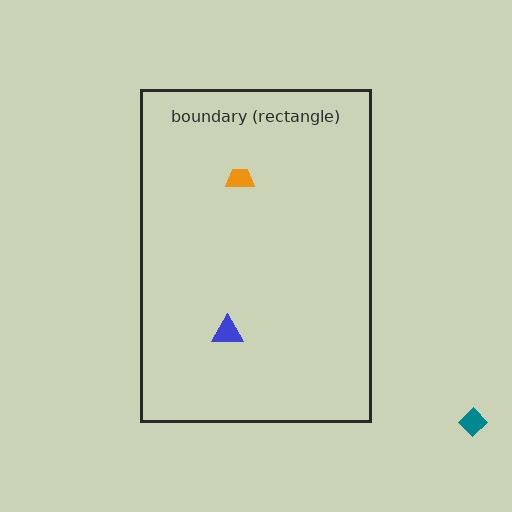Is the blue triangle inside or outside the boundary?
Inside.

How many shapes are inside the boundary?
2 inside, 1 outside.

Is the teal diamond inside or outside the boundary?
Outside.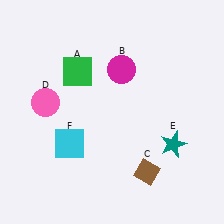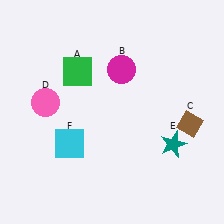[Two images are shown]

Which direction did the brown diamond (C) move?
The brown diamond (C) moved up.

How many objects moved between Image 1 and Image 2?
1 object moved between the two images.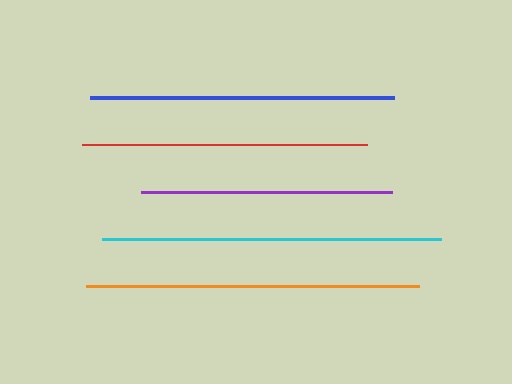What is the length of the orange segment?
The orange segment is approximately 333 pixels long.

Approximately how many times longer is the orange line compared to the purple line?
The orange line is approximately 1.3 times the length of the purple line.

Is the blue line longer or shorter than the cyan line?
The cyan line is longer than the blue line.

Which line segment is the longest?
The cyan line is the longest at approximately 339 pixels.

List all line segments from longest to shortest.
From longest to shortest: cyan, orange, blue, red, purple.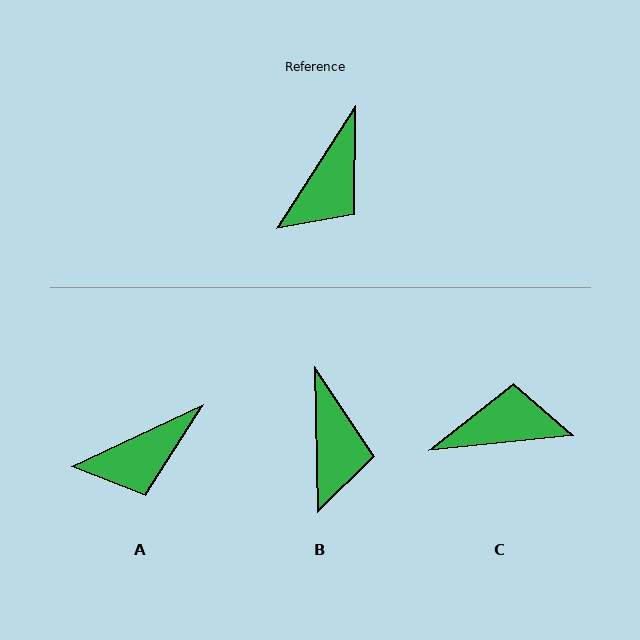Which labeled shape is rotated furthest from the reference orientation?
C, about 129 degrees away.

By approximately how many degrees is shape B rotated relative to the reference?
Approximately 34 degrees counter-clockwise.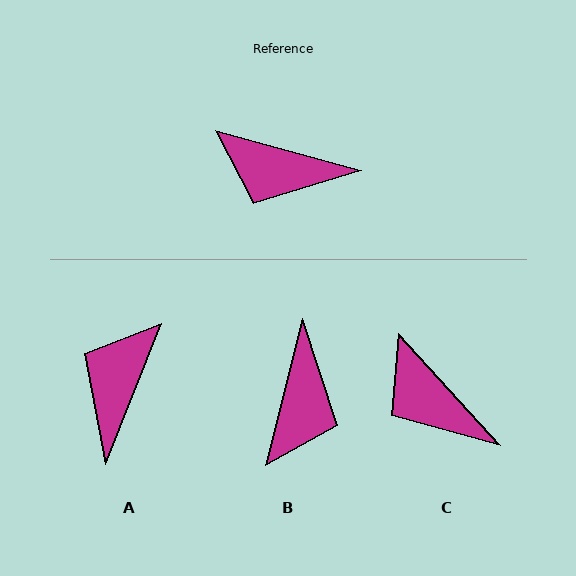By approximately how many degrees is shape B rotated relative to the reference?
Approximately 91 degrees counter-clockwise.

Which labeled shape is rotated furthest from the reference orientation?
A, about 96 degrees away.